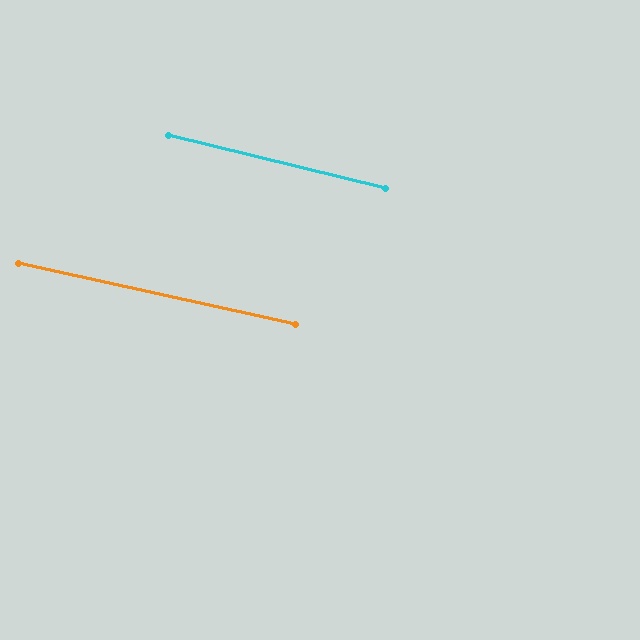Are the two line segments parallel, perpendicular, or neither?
Parallel — their directions differ by only 1.1°.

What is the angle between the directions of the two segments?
Approximately 1 degree.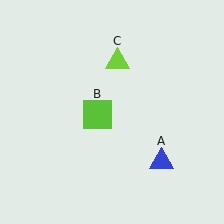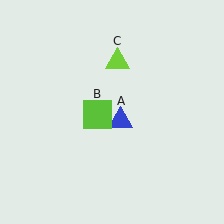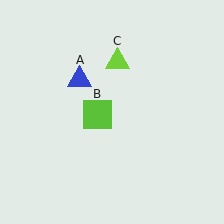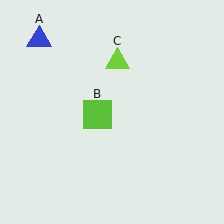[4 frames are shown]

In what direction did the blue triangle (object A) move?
The blue triangle (object A) moved up and to the left.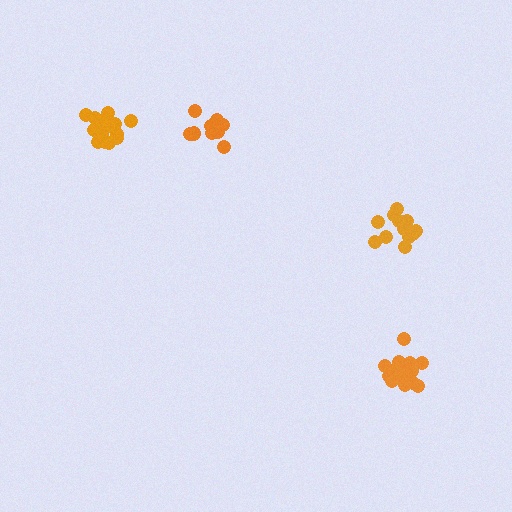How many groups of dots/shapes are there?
There are 4 groups.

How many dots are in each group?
Group 1: 17 dots, Group 2: 12 dots, Group 3: 11 dots, Group 4: 16 dots (56 total).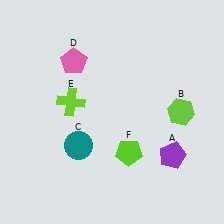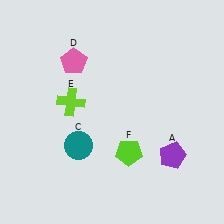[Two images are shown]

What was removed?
The lime hexagon (B) was removed in Image 2.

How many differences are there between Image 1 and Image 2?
There is 1 difference between the two images.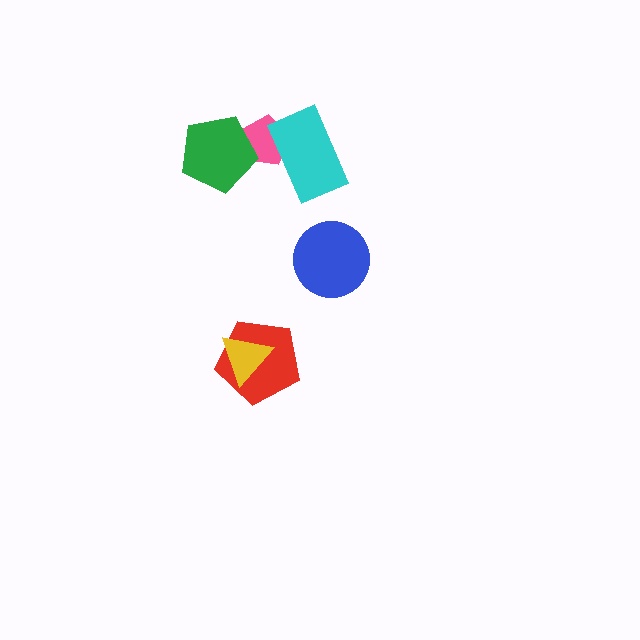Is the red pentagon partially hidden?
Yes, it is partially covered by another shape.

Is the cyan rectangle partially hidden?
No, no other shape covers it.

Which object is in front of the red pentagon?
The yellow triangle is in front of the red pentagon.